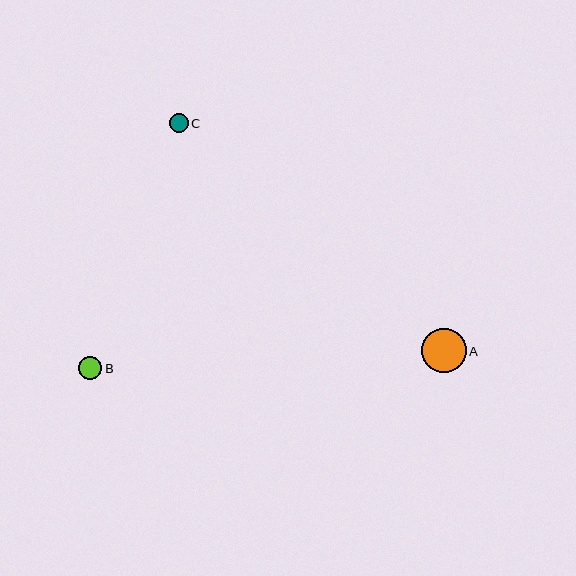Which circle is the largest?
Circle A is the largest with a size of approximately 45 pixels.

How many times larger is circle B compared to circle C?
Circle B is approximately 1.2 times the size of circle C.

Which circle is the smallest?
Circle C is the smallest with a size of approximately 19 pixels.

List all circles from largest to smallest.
From largest to smallest: A, B, C.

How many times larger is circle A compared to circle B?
Circle A is approximately 1.9 times the size of circle B.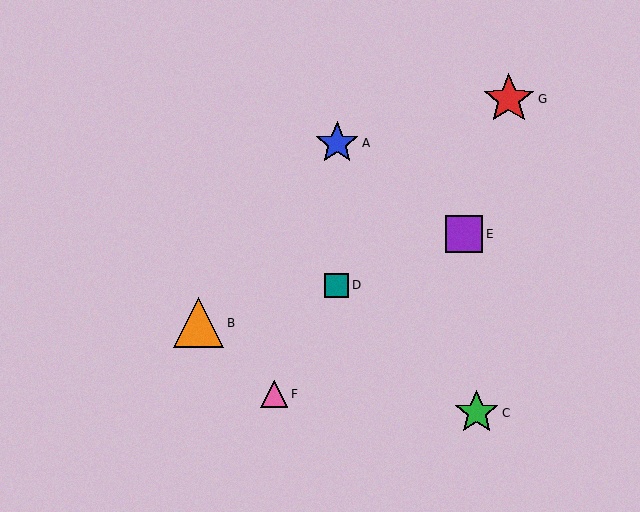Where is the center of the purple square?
The center of the purple square is at (464, 234).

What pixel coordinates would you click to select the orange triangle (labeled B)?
Click at (199, 323) to select the orange triangle B.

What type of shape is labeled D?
Shape D is a teal square.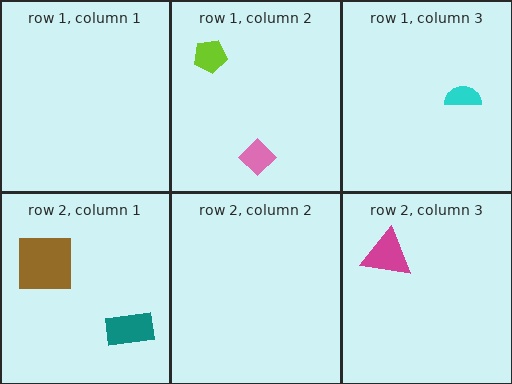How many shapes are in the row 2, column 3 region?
1.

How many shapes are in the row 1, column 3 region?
1.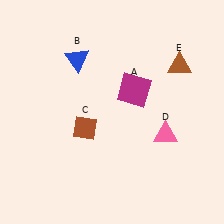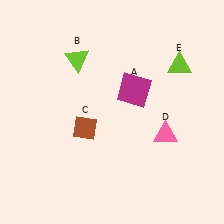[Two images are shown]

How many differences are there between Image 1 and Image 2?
There are 2 differences between the two images.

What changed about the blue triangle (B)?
In Image 1, B is blue. In Image 2, it changed to lime.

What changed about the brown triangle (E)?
In Image 1, E is brown. In Image 2, it changed to lime.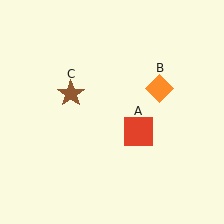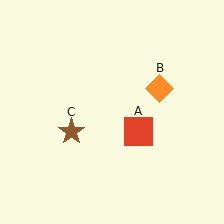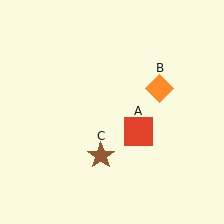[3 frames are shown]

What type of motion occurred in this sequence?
The brown star (object C) rotated counterclockwise around the center of the scene.